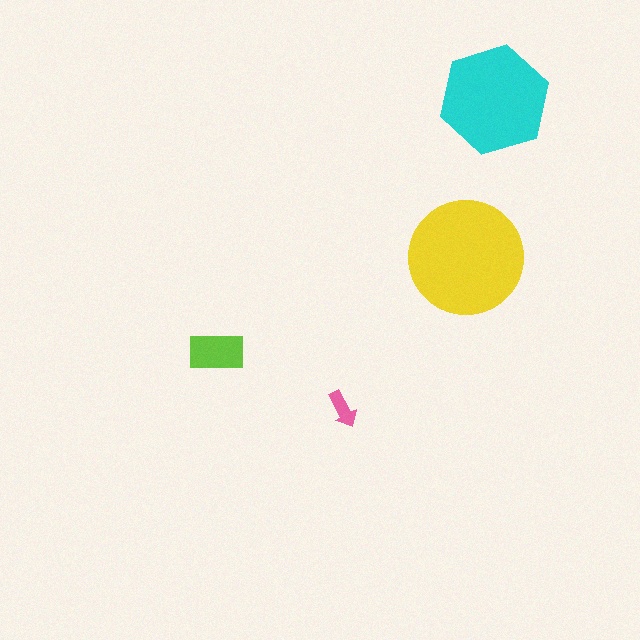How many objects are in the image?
There are 4 objects in the image.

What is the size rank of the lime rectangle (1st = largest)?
3rd.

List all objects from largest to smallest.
The yellow circle, the cyan hexagon, the lime rectangle, the pink arrow.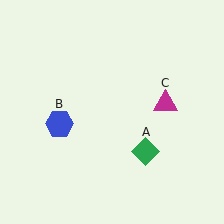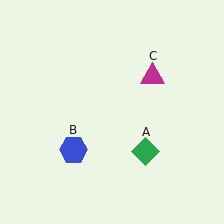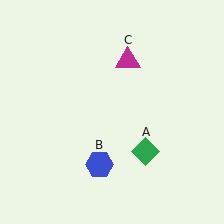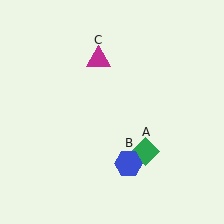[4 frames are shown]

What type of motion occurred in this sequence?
The blue hexagon (object B), magenta triangle (object C) rotated counterclockwise around the center of the scene.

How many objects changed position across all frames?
2 objects changed position: blue hexagon (object B), magenta triangle (object C).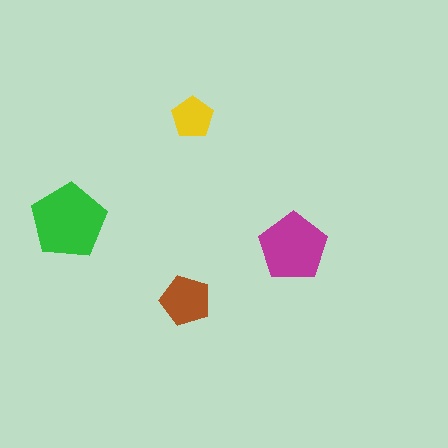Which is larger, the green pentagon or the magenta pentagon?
The green one.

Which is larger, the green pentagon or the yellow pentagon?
The green one.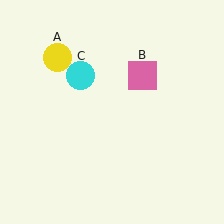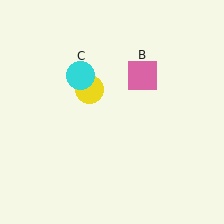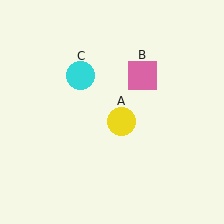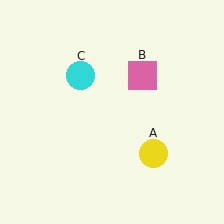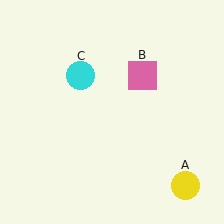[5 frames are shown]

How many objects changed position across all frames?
1 object changed position: yellow circle (object A).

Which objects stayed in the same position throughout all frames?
Pink square (object B) and cyan circle (object C) remained stationary.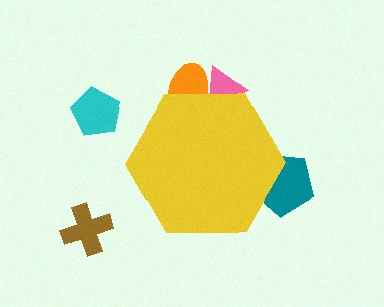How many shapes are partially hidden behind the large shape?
3 shapes are partially hidden.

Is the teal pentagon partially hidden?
Yes, the teal pentagon is partially hidden behind the yellow hexagon.